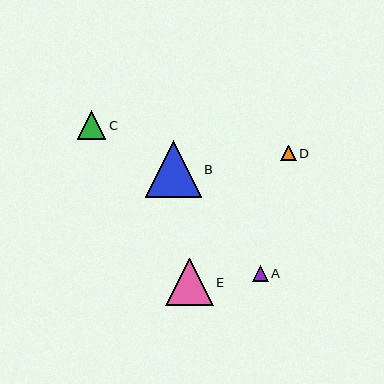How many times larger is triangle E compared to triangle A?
Triangle E is approximately 3.0 times the size of triangle A.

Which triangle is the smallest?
Triangle D is the smallest with a size of approximately 15 pixels.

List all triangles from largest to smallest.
From largest to smallest: B, E, C, A, D.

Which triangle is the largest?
Triangle B is the largest with a size of approximately 56 pixels.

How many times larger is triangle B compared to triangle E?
Triangle B is approximately 1.2 times the size of triangle E.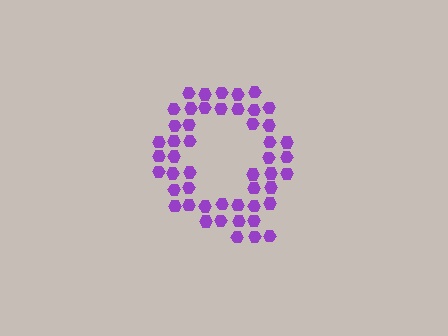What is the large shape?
The large shape is the letter Q.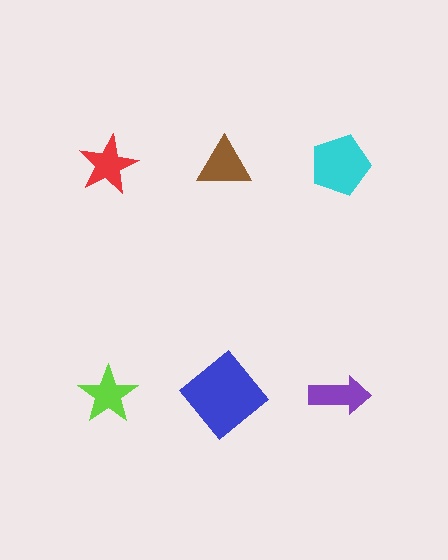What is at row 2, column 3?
A purple arrow.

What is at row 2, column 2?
A blue diamond.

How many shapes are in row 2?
3 shapes.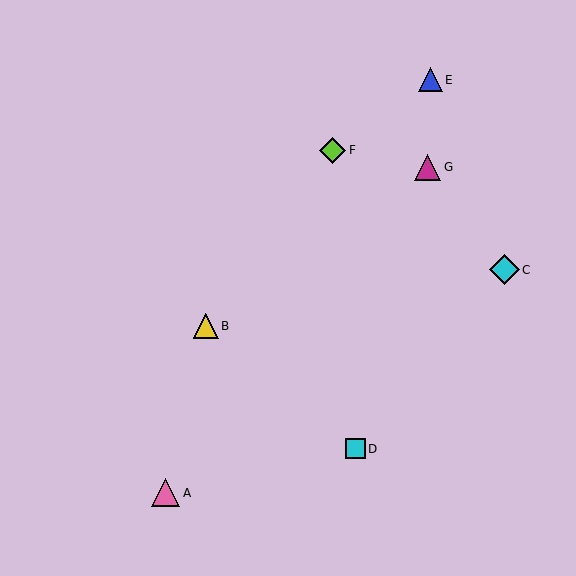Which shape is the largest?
The cyan diamond (labeled C) is the largest.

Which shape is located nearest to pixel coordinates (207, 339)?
The yellow triangle (labeled B) at (206, 326) is nearest to that location.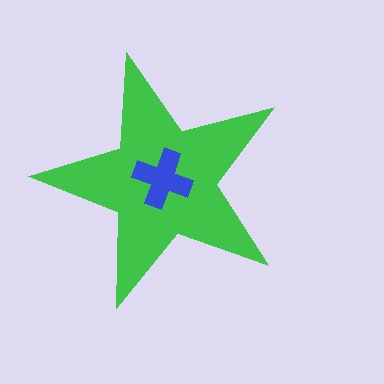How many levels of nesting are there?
2.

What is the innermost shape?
The blue cross.